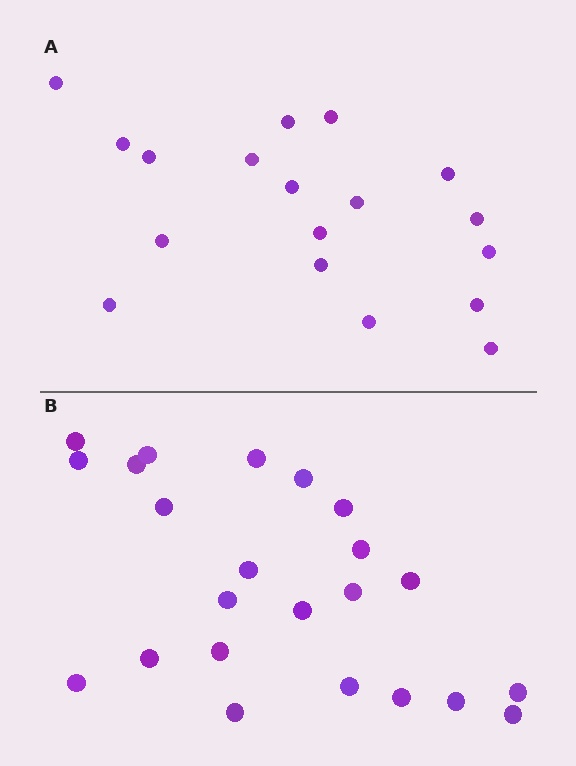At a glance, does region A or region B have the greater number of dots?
Region B (the bottom region) has more dots.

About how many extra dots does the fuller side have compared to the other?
Region B has about 5 more dots than region A.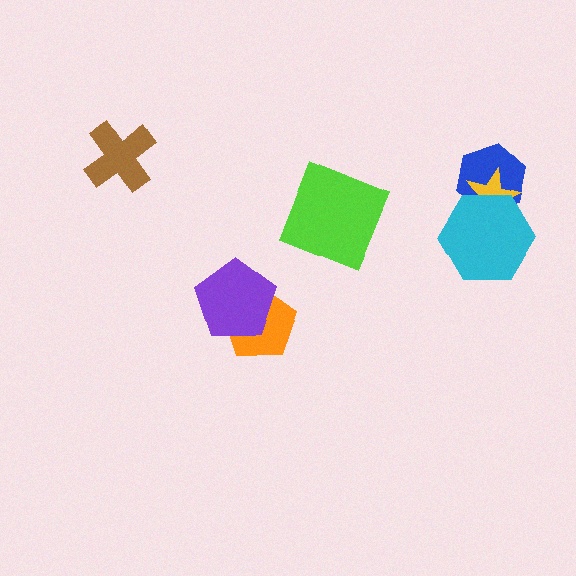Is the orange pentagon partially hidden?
Yes, it is partially covered by another shape.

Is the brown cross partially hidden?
No, no other shape covers it.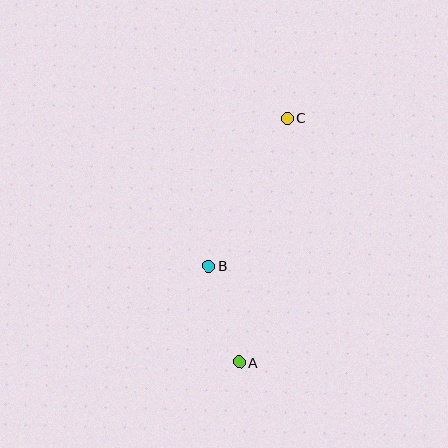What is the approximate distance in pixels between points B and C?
The distance between B and C is approximately 167 pixels.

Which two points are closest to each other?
Points A and B are closest to each other.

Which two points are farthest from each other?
Points A and C are farthest from each other.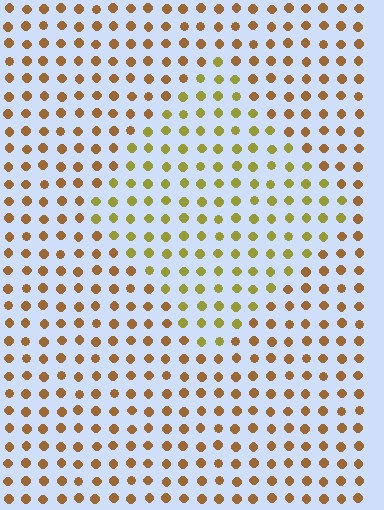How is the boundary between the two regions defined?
The boundary is defined purely by a slight shift in hue (about 34 degrees). Spacing, size, and orientation are identical on both sides.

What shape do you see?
I see a diamond.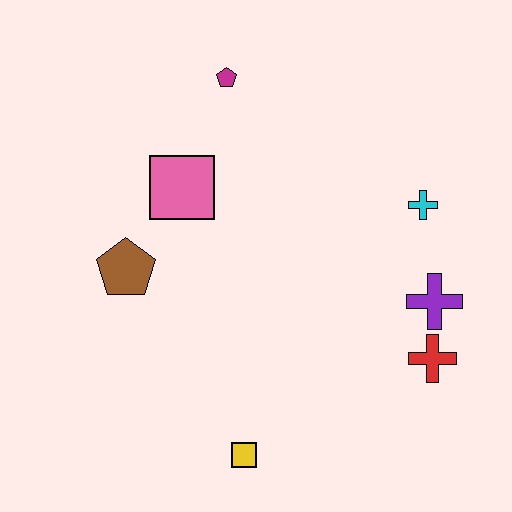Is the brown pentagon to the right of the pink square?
No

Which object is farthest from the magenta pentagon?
The yellow square is farthest from the magenta pentagon.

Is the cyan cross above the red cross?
Yes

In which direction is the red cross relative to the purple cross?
The red cross is below the purple cross.